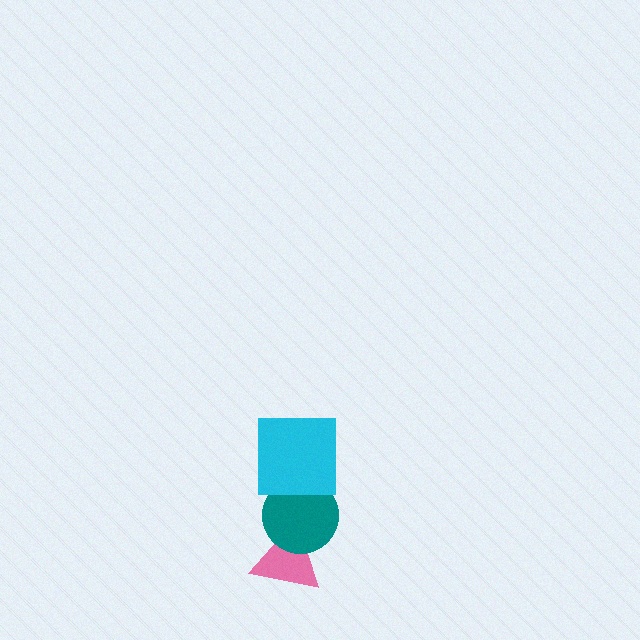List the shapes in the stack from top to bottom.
From top to bottom: the cyan square, the teal circle, the pink triangle.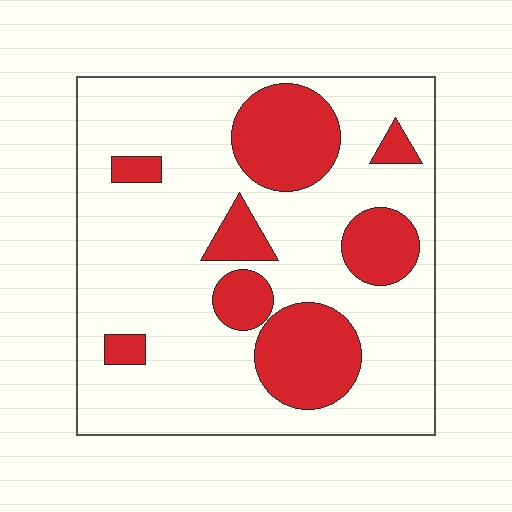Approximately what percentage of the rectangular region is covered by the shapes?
Approximately 25%.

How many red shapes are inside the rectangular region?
8.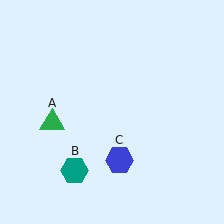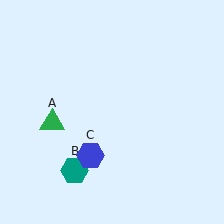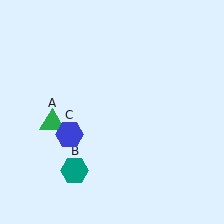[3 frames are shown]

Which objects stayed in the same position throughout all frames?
Green triangle (object A) and teal hexagon (object B) remained stationary.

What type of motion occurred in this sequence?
The blue hexagon (object C) rotated clockwise around the center of the scene.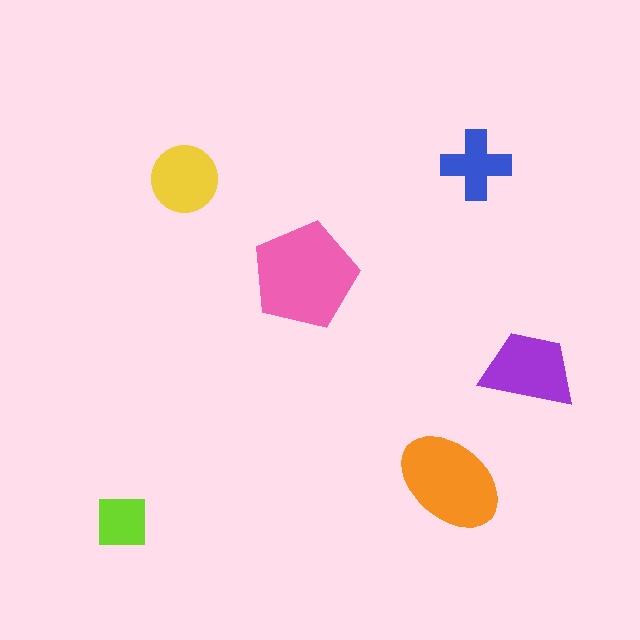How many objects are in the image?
There are 6 objects in the image.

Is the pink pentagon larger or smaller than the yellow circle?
Larger.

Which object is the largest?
The pink pentagon.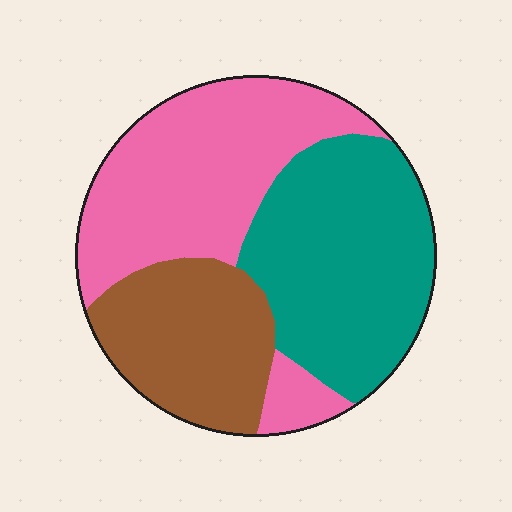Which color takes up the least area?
Brown, at roughly 25%.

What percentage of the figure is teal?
Teal covers around 35% of the figure.